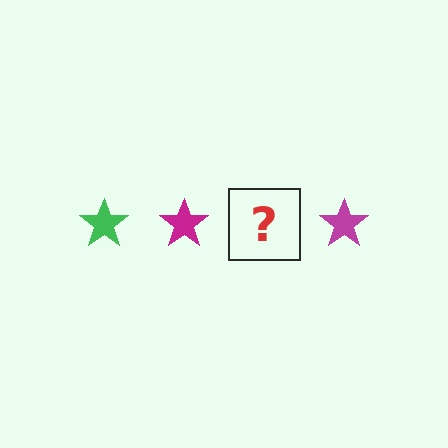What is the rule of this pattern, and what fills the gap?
The rule is that the pattern cycles through green, magenta stars. The gap should be filled with a green star.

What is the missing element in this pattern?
The missing element is a green star.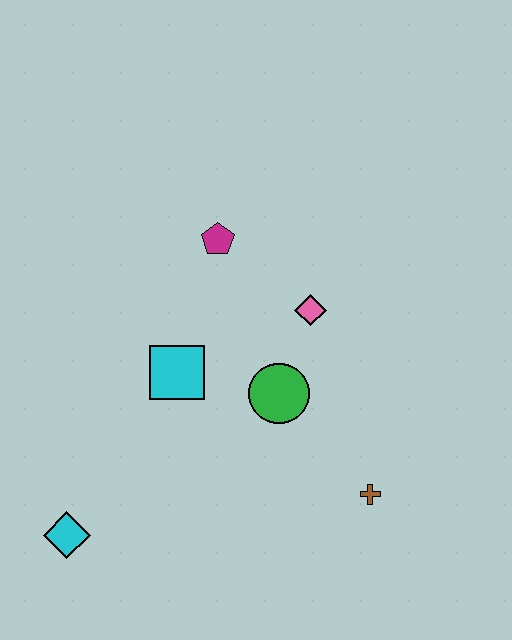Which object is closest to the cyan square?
The green circle is closest to the cyan square.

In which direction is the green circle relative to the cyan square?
The green circle is to the right of the cyan square.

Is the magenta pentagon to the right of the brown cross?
No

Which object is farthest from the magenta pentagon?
The cyan diamond is farthest from the magenta pentagon.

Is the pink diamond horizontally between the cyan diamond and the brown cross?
Yes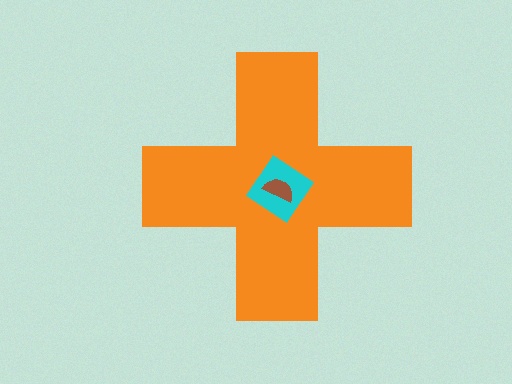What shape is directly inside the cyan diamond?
The brown semicircle.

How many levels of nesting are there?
3.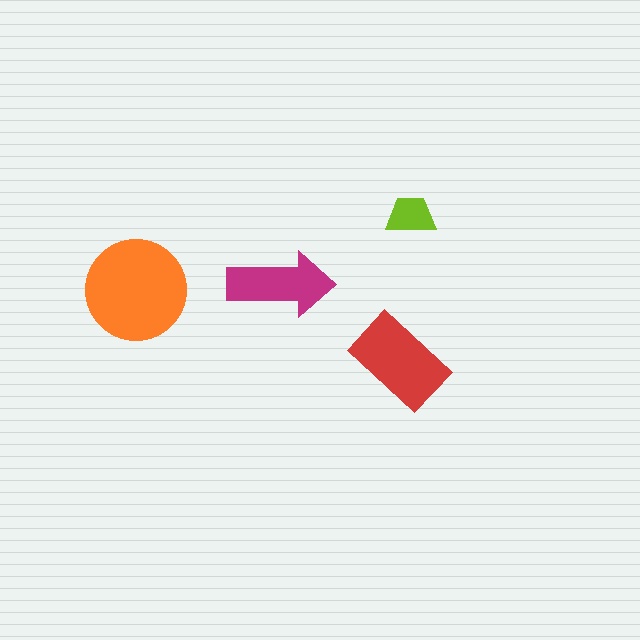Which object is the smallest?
The lime trapezoid.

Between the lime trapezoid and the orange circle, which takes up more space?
The orange circle.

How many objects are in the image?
There are 4 objects in the image.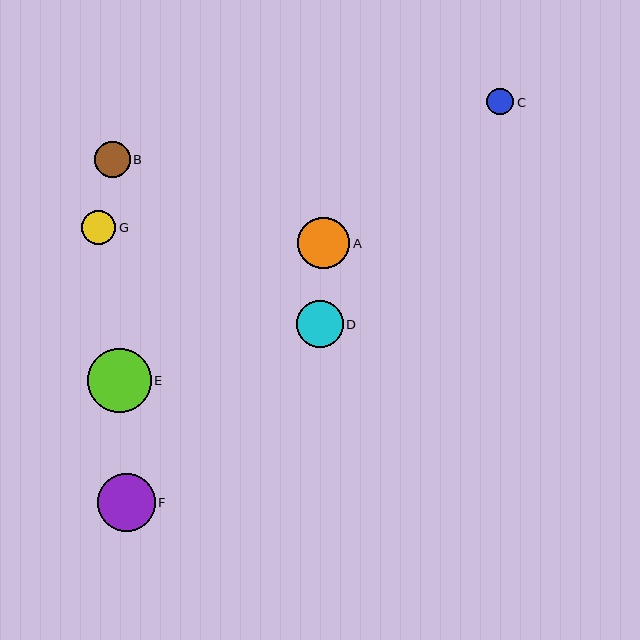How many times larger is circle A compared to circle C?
Circle A is approximately 1.9 times the size of circle C.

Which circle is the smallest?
Circle C is the smallest with a size of approximately 27 pixels.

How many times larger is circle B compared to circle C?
Circle B is approximately 1.4 times the size of circle C.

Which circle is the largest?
Circle E is the largest with a size of approximately 64 pixels.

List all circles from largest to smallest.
From largest to smallest: E, F, A, D, B, G, C.